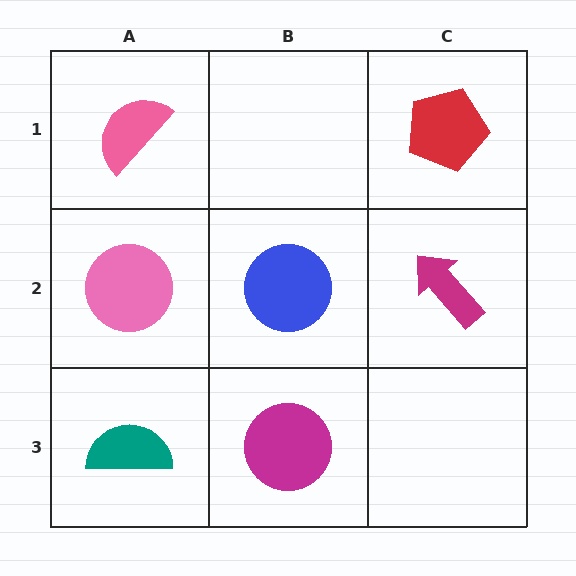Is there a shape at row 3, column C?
No, that cell is empty.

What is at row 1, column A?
A pink semicircle.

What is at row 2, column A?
A pink circle.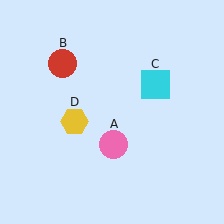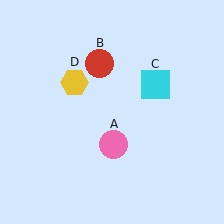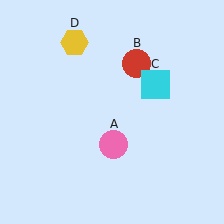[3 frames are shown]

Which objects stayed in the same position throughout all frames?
Pink circle (object A) and cyan square (object C) remained stationary.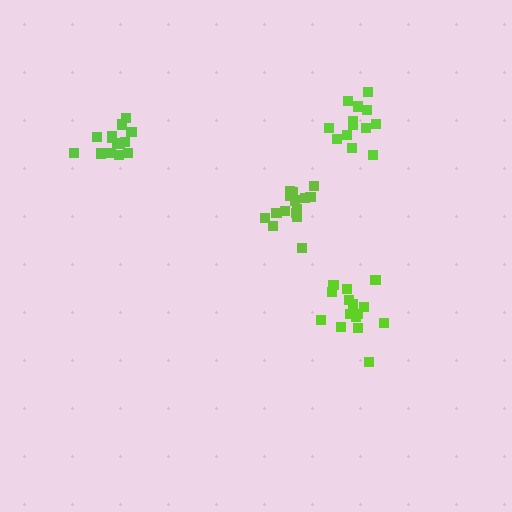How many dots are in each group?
Group 1: 13 dots, Group 2: 15 dots, Group 3: 15 dots, Group 4: 14 dots (57 total).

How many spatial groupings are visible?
There are 4 spatial groupings.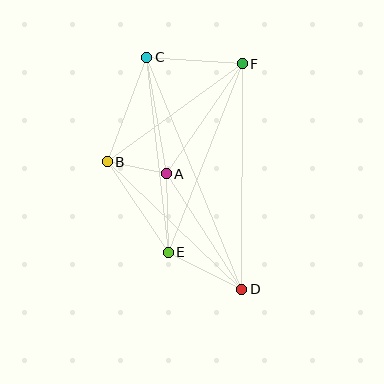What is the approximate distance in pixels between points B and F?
The distance between B and F is approximately 167 pixels.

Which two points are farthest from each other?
Points C and D are farthest from each other.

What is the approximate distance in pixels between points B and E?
The distance between B and E is approximately 109 pixels.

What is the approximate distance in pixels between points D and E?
The distance between D and E is approximately 82 pixels.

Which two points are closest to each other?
Points A and B are closest to each other.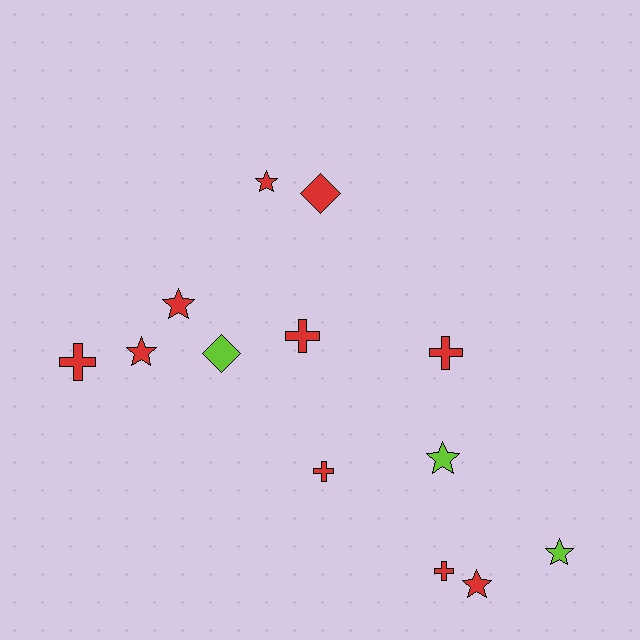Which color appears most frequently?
Red, with 10 objects.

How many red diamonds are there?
There is 1 red diamond.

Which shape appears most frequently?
Star, with 6 objects.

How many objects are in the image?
There are 13 objects.